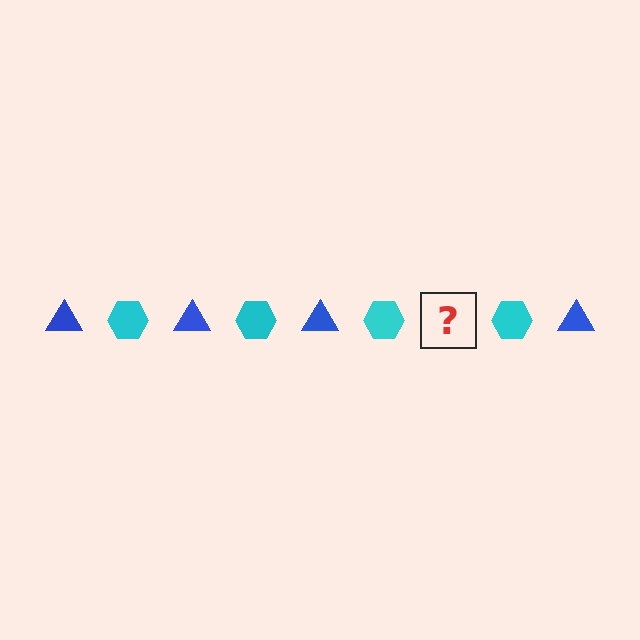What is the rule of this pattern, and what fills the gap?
The rule is that the pattern alternates between blue triangle and cyan hexagon. The gap should be filled with a blue triangle.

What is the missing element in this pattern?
The missing element is a blue triangle.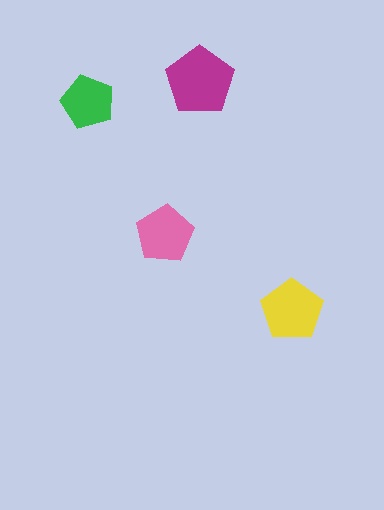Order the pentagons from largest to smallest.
the magenta one, the yellow one, the pink one, the green one.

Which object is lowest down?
The yellow pentagon is bottommost.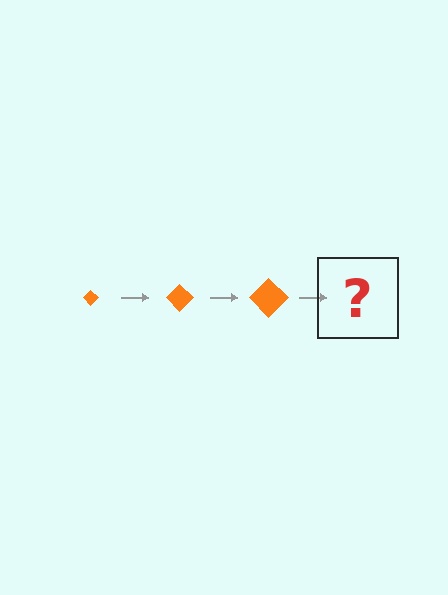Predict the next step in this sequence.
The next step is an orange diamond, larger than the previous one.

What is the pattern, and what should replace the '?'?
The pattern is that the diamond gets progressively larger each step. The '?' should be an orange diamond, larger than the previous one.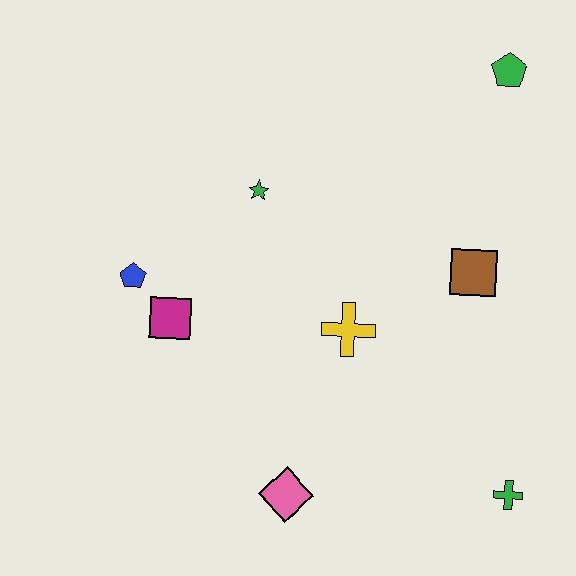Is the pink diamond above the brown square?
No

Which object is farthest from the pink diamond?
The green pentagon is farthest from the pink diamond.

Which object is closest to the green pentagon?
The brown square is closest to the green pentagon.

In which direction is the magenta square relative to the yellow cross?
The magenta square is to the left of the yellow cross.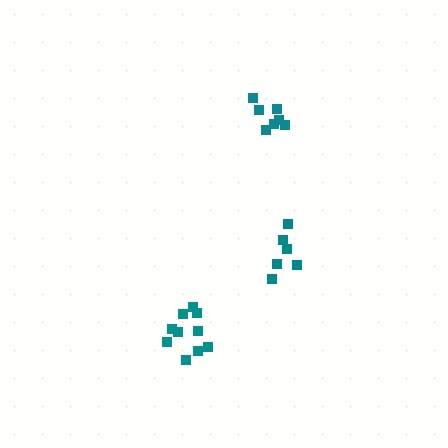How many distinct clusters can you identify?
There are 3 distinct clusters.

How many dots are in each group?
Group 1: 7 dots, Group 2: 10 dots, Group 3: 6 dots (23 total).